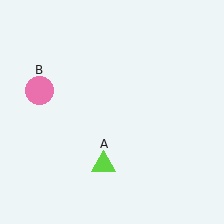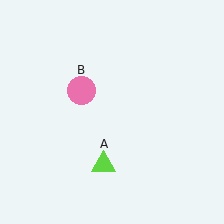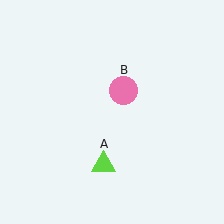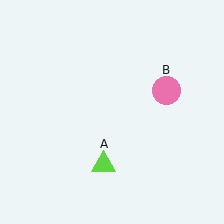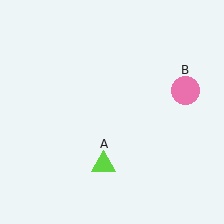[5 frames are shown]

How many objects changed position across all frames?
1 object changed position: pink circle (object B).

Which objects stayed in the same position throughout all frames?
Lime triangle (object A) remained stationary.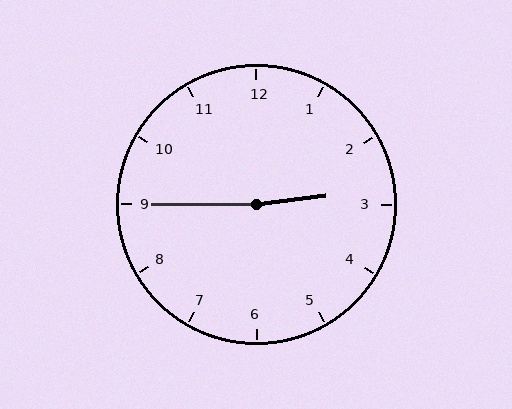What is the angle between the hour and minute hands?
Approximately 172 degrees.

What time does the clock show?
2:45.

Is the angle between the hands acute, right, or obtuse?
It is obtuse.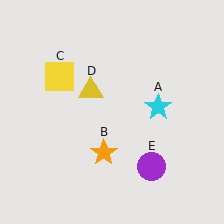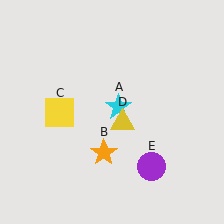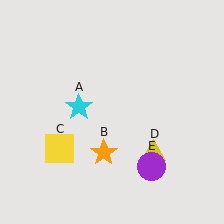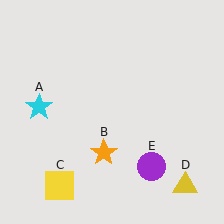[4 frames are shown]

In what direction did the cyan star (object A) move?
The cyan star (object A) moved left.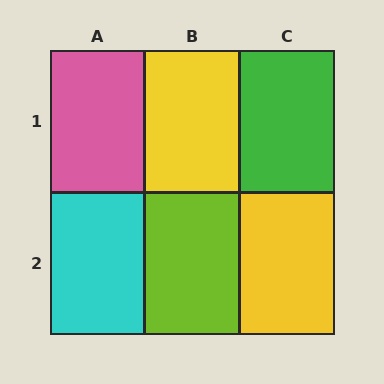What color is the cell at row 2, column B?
Lime.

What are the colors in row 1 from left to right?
Pink, yellow, green.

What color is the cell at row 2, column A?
Cyan.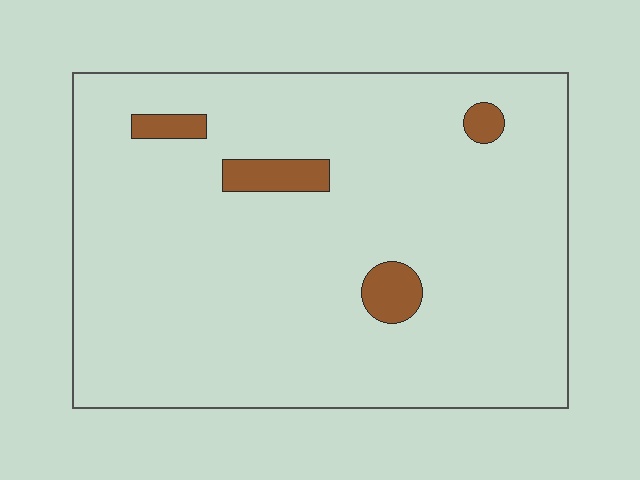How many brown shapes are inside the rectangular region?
4.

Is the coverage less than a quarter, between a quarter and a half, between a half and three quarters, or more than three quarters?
Less than a quarter.